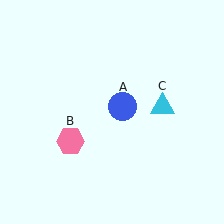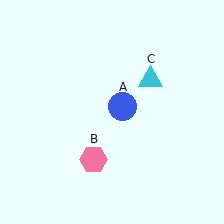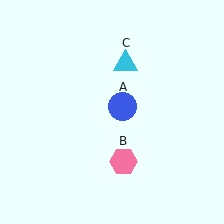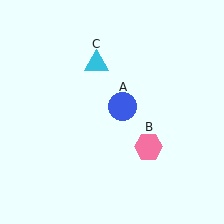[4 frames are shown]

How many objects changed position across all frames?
2 objects changed position: pink hexagon (object B), cyan triangle (object C).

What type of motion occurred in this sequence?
The pink hexagon (object B), cyan triangle (object C) rotated counterclockwise around the center of the scene.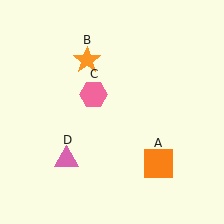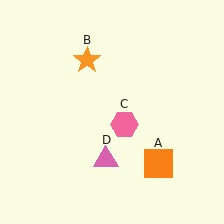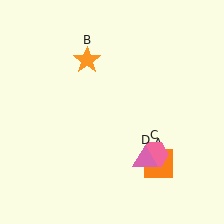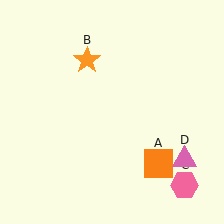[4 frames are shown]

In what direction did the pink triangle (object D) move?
The pink triangle (object D) moved right.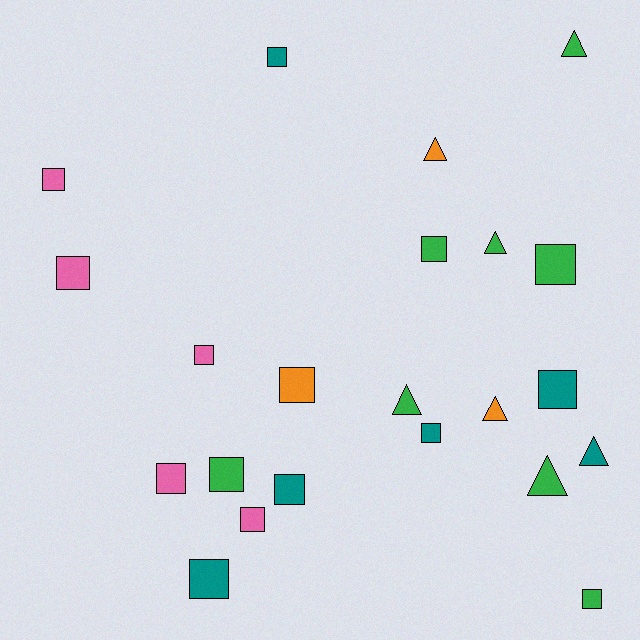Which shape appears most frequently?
Square, with 15 objects.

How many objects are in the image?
There are 22 objects.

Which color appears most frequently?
Green, with 8 objects.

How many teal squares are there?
There are 5 teal squares.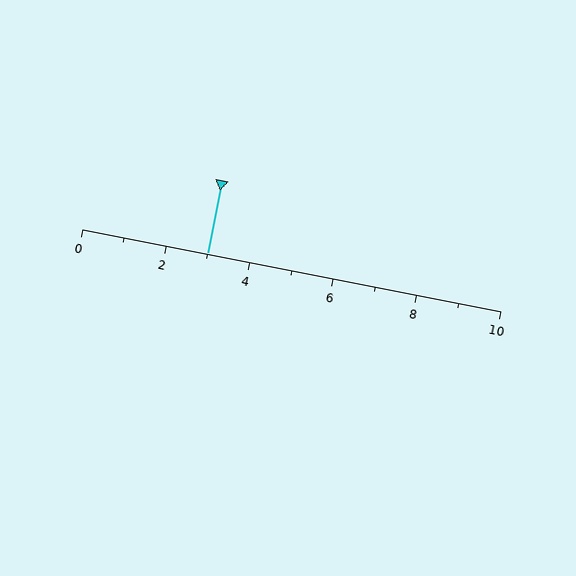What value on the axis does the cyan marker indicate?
The marker indicates approximately 3.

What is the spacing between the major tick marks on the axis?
The major ticks are spaced 2 apart.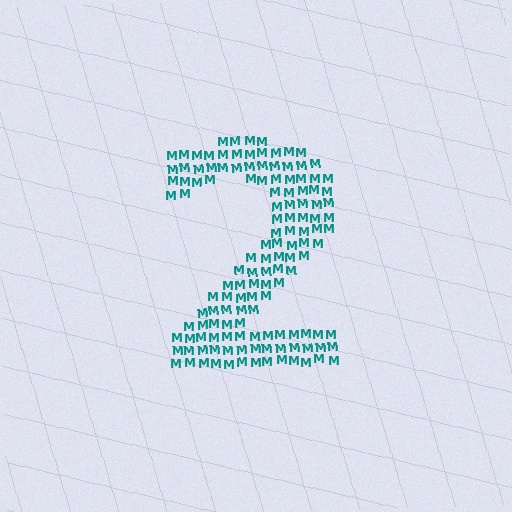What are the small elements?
The small elements are letter M's.